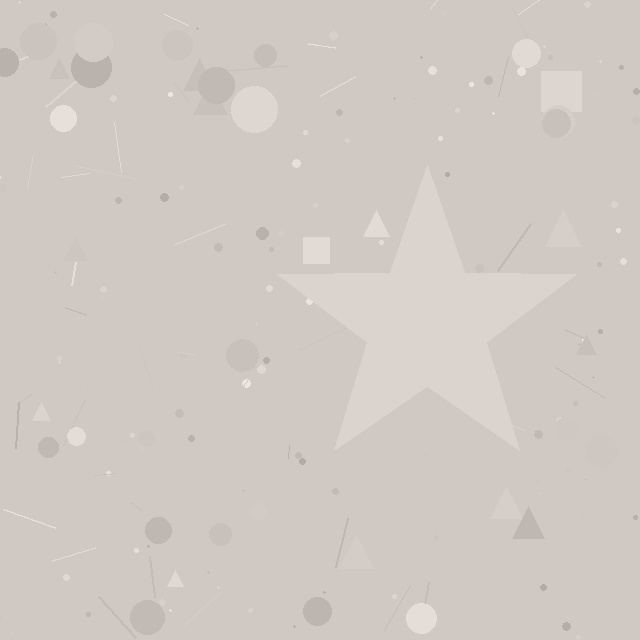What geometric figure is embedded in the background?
A star is embedded in the background.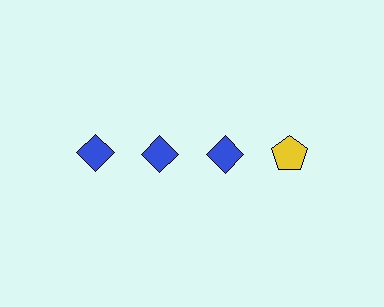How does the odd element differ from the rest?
It differs in both color (yellow instead of blue) and shape (pentagon instead of diamond).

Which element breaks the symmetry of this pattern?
The yellow pentagon in the top row, second from right column breaks the symmetry. All other shapes are blue diamonds.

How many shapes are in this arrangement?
There are 4 shapes arranged in a grid pattern.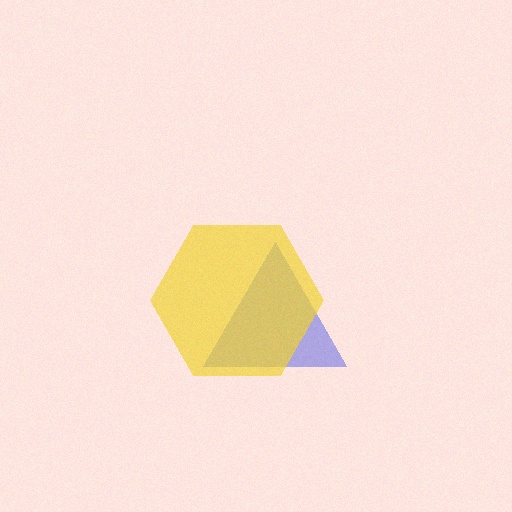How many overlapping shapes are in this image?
There are 2 overlapping shapes in the image.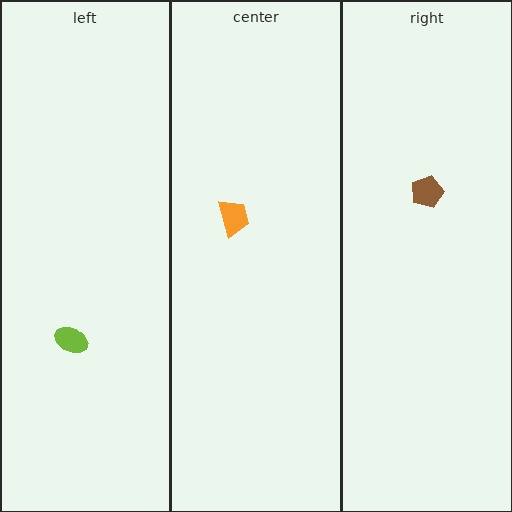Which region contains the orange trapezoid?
The center region.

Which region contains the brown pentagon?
The right region.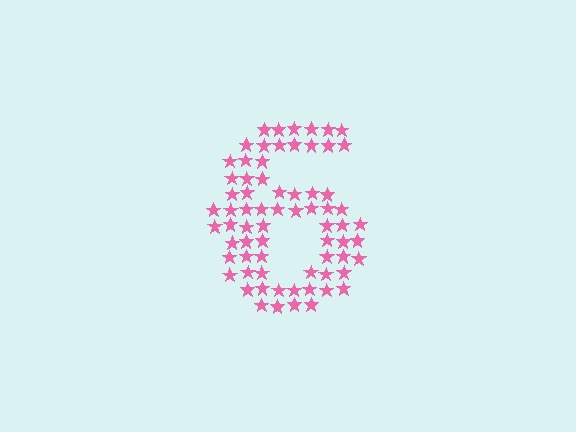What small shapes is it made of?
It is made of small stars.